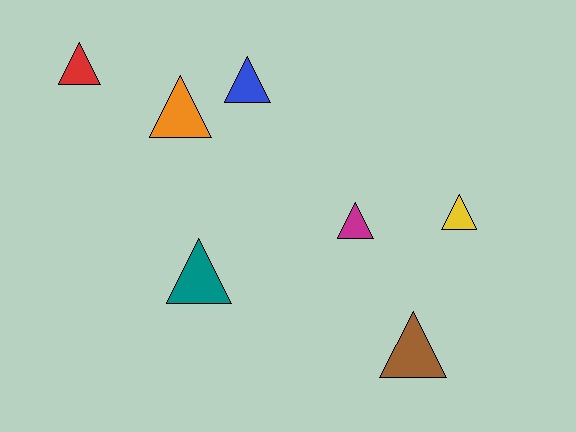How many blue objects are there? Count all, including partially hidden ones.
There is 1 blue object.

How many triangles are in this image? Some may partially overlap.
There are 7 triangles.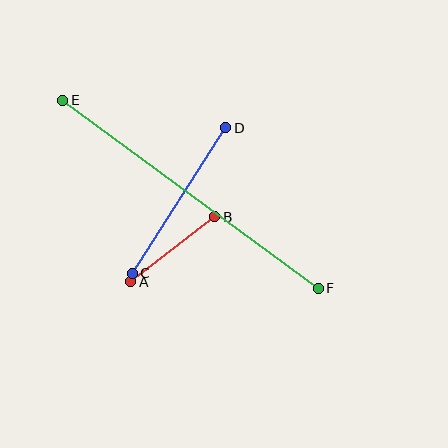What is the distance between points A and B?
The distance is approximately 106 pixels.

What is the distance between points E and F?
The distance is approximately 318 pixels.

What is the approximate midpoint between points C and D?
The midpoint is at approximately (179, 201) pixels.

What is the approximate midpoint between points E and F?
The midpoint is at approximately (190, 194) pixels.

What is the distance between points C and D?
The distance is approximately 173 pixels.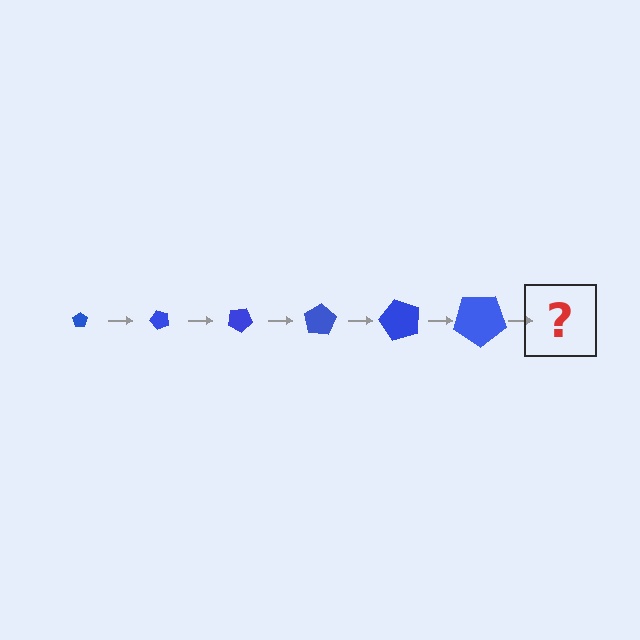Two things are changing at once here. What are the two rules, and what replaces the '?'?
The two rules are that the pentagon grows larger each step and it rotates 50 degrees each step. The '?' should be a pentagon, larger than the previous one and rotated 300 degrees from the start.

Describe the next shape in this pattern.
It should be a pentagon, larger than the previous one and rotated 300 degrees from the start.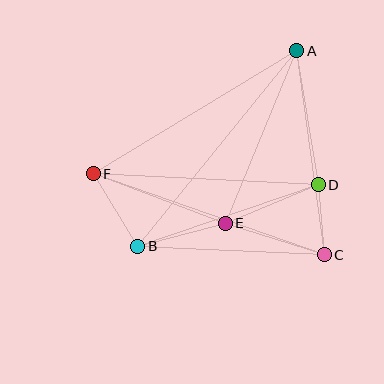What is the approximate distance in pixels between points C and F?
The distance between C and F is approximately 245 pixels.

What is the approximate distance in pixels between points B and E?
The distance between B and E is approximately 91 pixels.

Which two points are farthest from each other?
Points A and B are farthest from each other.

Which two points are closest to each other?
Points C and D are closest to each other.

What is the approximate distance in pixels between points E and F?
The distance between E and F is approximately 141 pixels.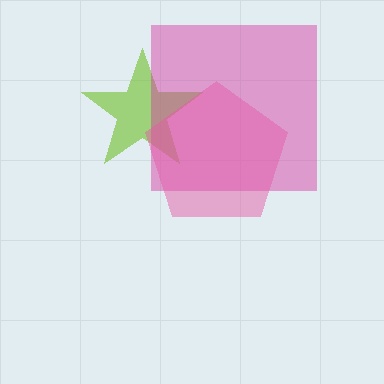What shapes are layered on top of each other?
The layered shapes are: a lime star, a magenta square, a pink pentagon.